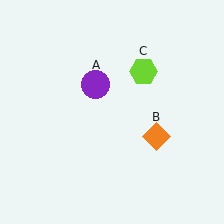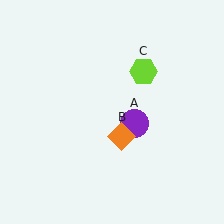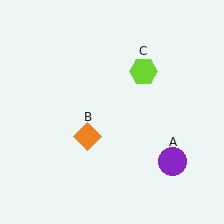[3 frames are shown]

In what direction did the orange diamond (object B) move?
The orange diamond (object B) moved left.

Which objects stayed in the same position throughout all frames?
Lime hexagon (object C) remained stationary.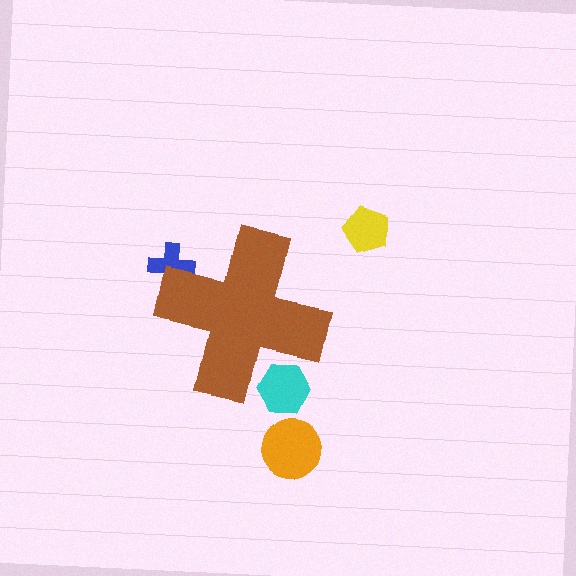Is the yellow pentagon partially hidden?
No, the yellow pentagon is fully visible.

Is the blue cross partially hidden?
Yes, the blue cross is partially hidden behind the brown cross.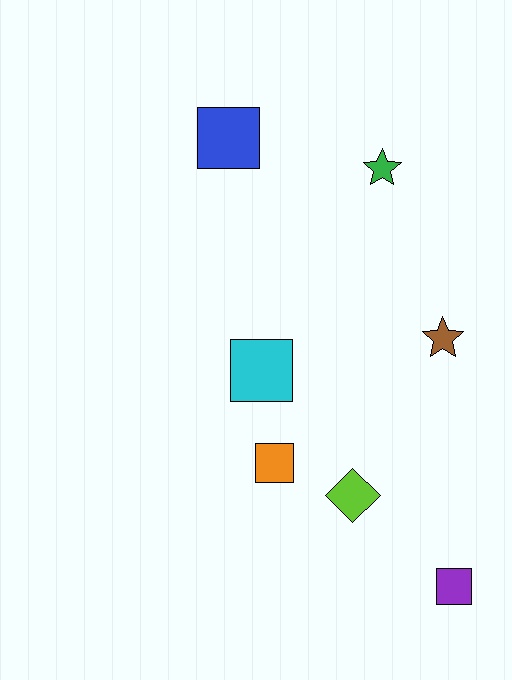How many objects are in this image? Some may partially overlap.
There are 7 objects.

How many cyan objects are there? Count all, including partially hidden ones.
There is 1 cyan object.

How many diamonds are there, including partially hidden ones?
There is 1 diamond.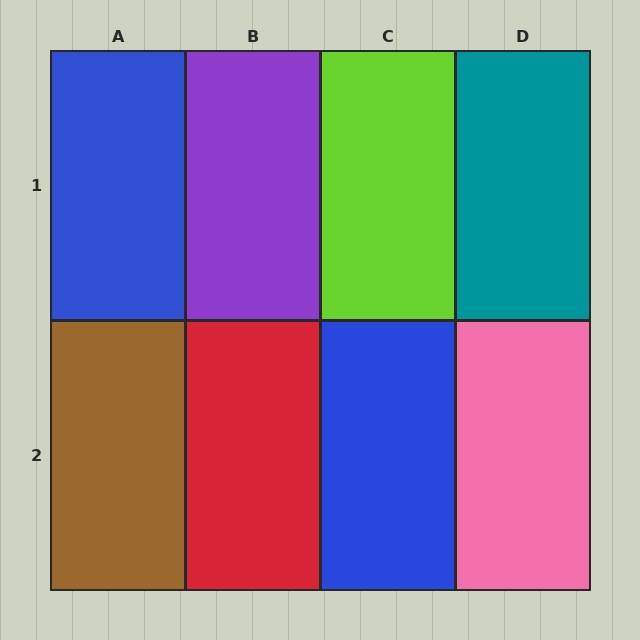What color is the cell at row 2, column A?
Brown.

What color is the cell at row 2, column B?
Red.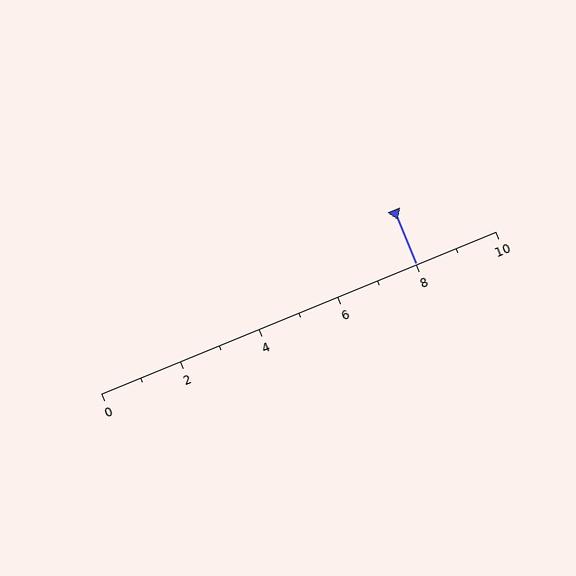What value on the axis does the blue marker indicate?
The marker indicates approximately 8.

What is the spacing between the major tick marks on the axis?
The major ticks are spaced 2 apart.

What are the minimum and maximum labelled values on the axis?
The axis runs from 0 to 10.